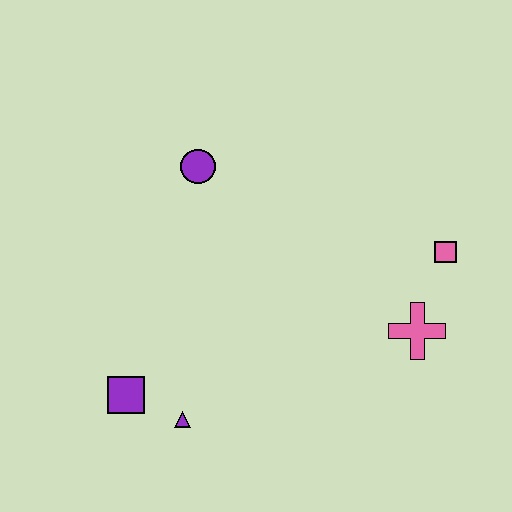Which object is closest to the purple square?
The purple triangle is closest to the purple square.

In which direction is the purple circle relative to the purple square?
The purple circle is above the purple square.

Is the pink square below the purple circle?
Yes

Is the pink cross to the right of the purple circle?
Yes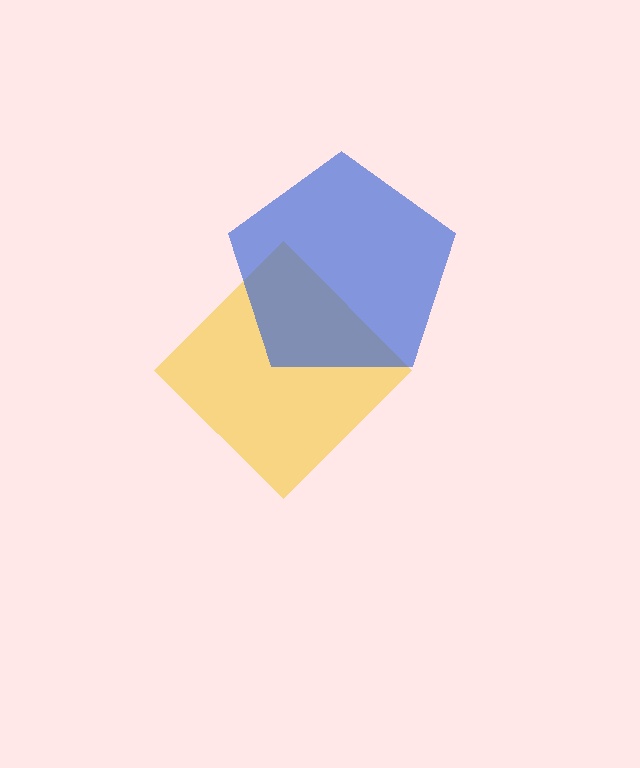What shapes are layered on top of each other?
The layered shapes are: a yellow diamond, a blue pentagon.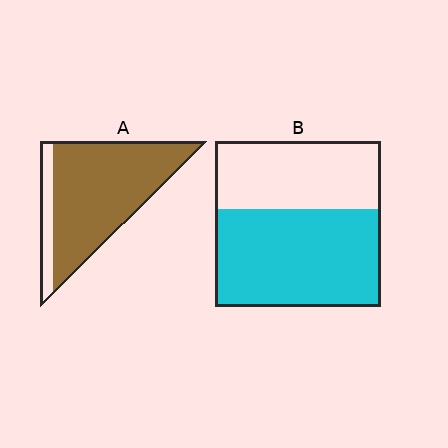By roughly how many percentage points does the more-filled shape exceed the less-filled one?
By roughly 25 percentage points (A over B).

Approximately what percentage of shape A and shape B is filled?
A is approximately 85% and B is approximately 60%.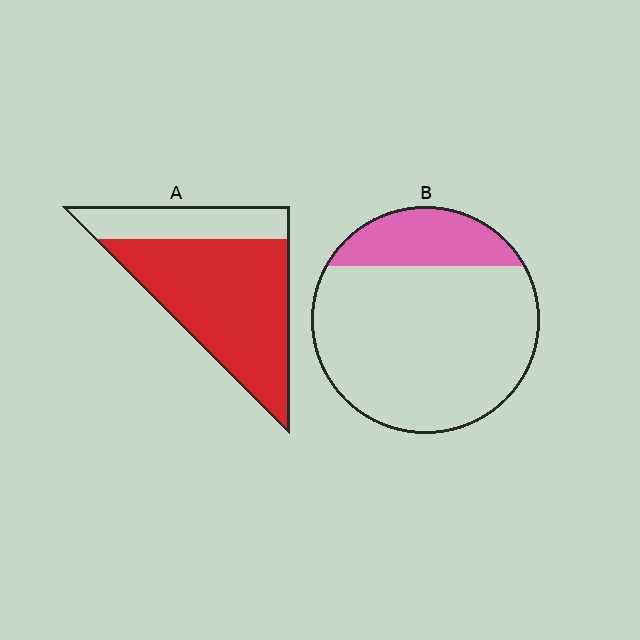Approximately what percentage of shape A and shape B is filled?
A is approximately 75% and B is approximately 20%.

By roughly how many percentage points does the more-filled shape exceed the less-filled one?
By roughly 50 percentage points (A over B).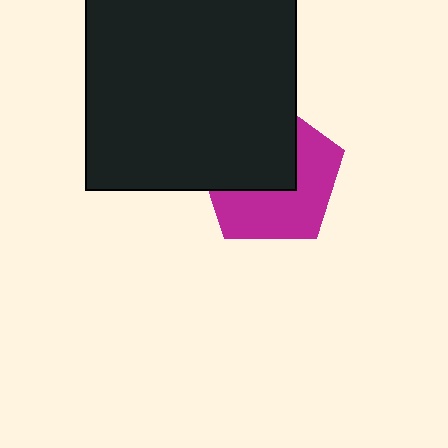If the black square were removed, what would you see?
You would see the complete magenta pentagon.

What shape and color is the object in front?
The object in front is a black square.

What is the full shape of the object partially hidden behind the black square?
The partially hidden object is a magenta pentagon.